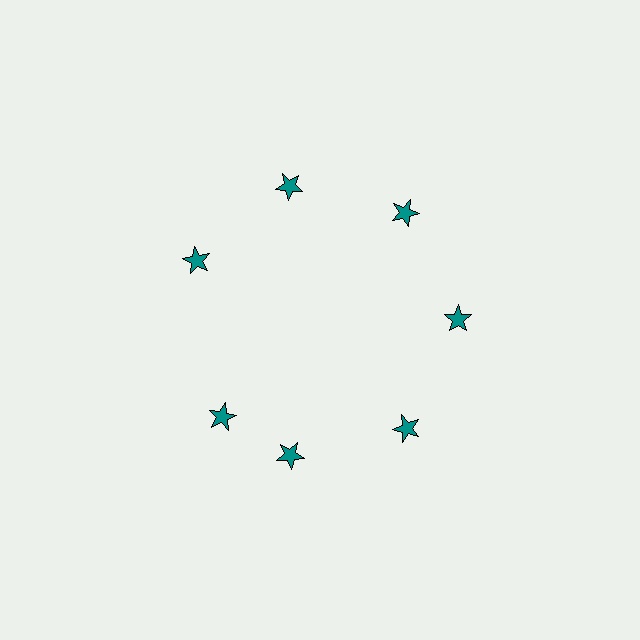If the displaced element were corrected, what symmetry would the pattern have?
It would have 7-fold rotational symmetry — the pattern would map onto itself every 51 degrees.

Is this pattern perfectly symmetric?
No. The 7 teal stars are arranged in a ring, but one element near the 8 o'clock position is rotated out of alignment along the ring, breaking the 7-fold rotational symmetry.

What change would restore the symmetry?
The symmetry would be restored by rotating it back into even spacing with its neighbors so that all 7 stars sit at equal angles and equal distance from the center.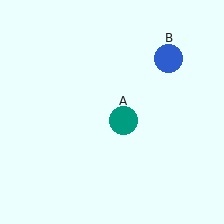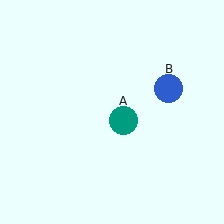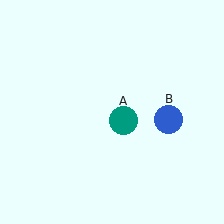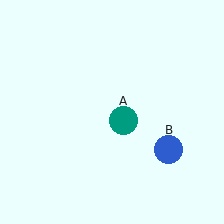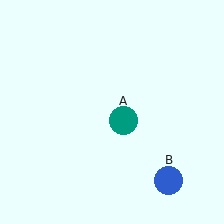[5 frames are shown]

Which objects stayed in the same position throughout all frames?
Teal circle (object A) remained stationary.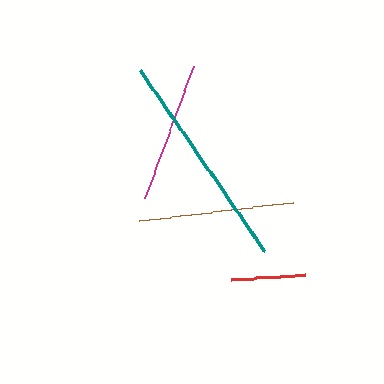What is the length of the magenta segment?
The magenta segment is approximately 141 pixels long.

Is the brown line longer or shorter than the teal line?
The teal line is longer than the brown line.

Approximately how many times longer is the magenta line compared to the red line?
The magenta line is approximately 1.9 times the length of the red line.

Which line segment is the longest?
The teal line is the longest at approximately 219 pixels.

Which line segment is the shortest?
The red line is the shortest at approximately 74 pixels.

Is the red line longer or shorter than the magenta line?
The magenta line is longer than the red line.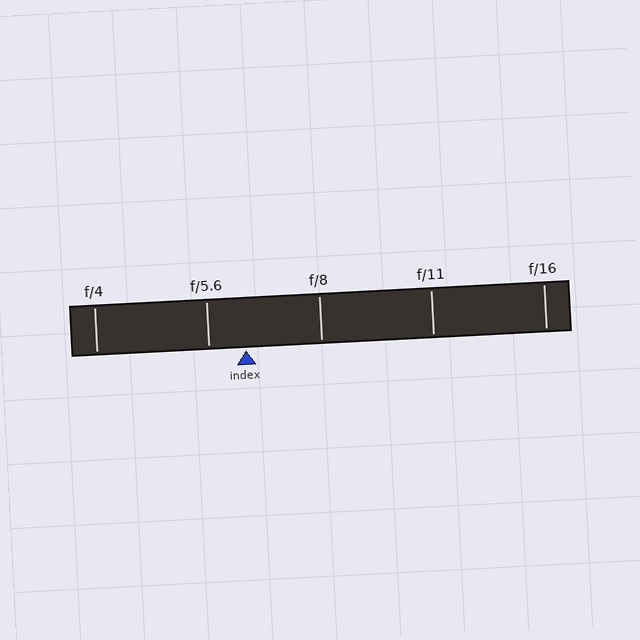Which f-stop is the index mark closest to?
The index mark is closest to f/5.6.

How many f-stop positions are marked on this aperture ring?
There are 5 f-stop positions marked.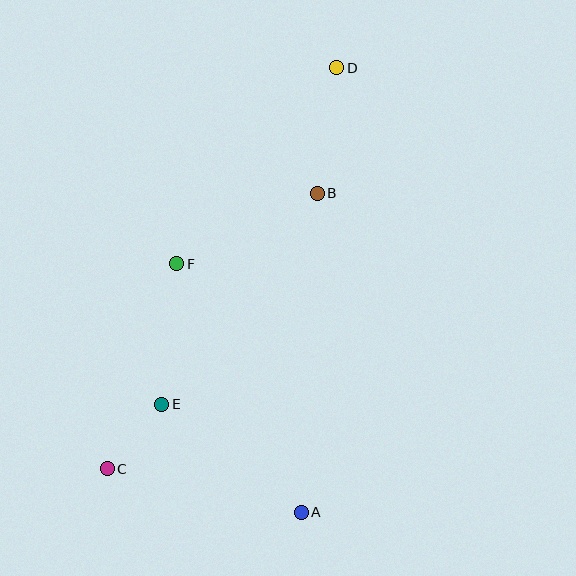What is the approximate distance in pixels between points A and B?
The distance between A and B is approximately 319 pixels.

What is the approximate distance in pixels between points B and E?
The distance between B and E is approximately 262 pixels.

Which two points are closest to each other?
Points C and E are closest to each other.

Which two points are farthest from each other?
Points C and D are farthest from each other.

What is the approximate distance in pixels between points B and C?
The distance between B and C is approximately 346 pixels.